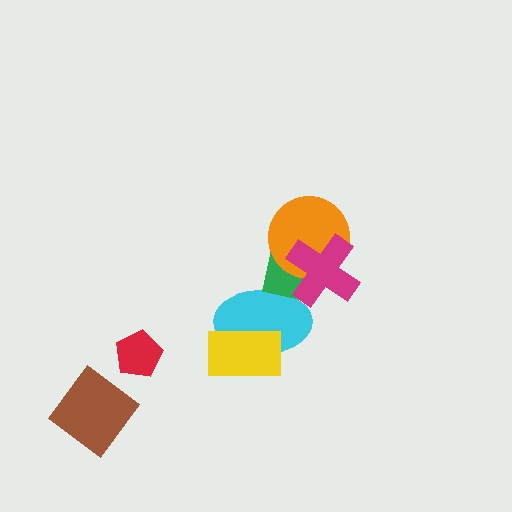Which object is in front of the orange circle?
The magenta cross is in front of the orange circle.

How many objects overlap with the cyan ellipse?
2 objects overlap with the cyan ellipse.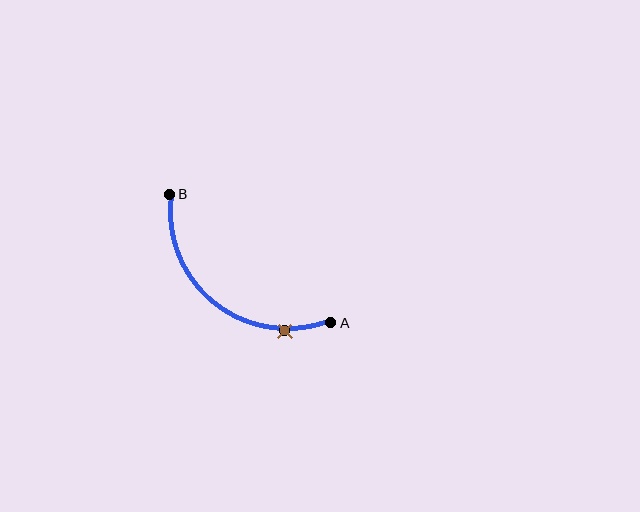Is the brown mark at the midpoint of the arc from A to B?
No. The brown mark lies on the arc but is closer to endpoint A. The arc midpoint would be at the point on the curve equidistant along the arc from both A and B.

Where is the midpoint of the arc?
The arc midpoint is the point on the curve farthest from the straight line joining A and B. It sits below and to the left of that line.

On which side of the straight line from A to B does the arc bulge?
The arc bulges below and to the left of the straight line connecting A and B.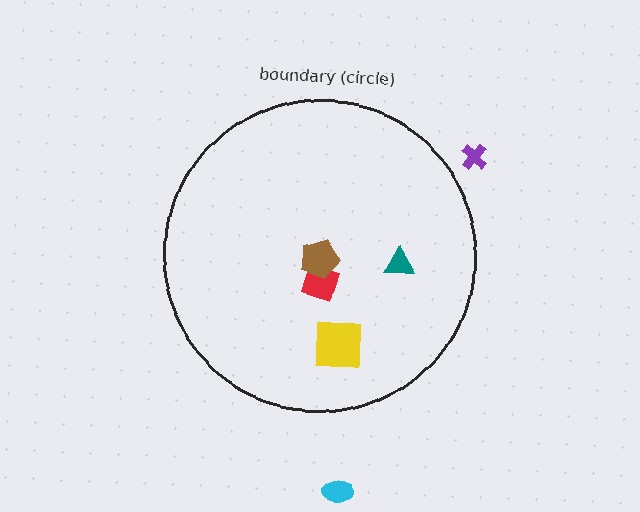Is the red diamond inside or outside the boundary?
Inside.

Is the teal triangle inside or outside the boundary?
Inside.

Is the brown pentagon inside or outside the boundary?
Inside.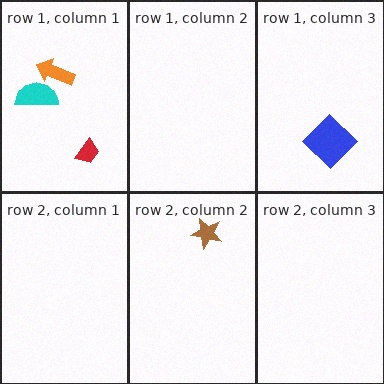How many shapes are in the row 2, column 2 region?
1.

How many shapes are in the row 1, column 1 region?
3.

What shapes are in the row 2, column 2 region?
The brown star.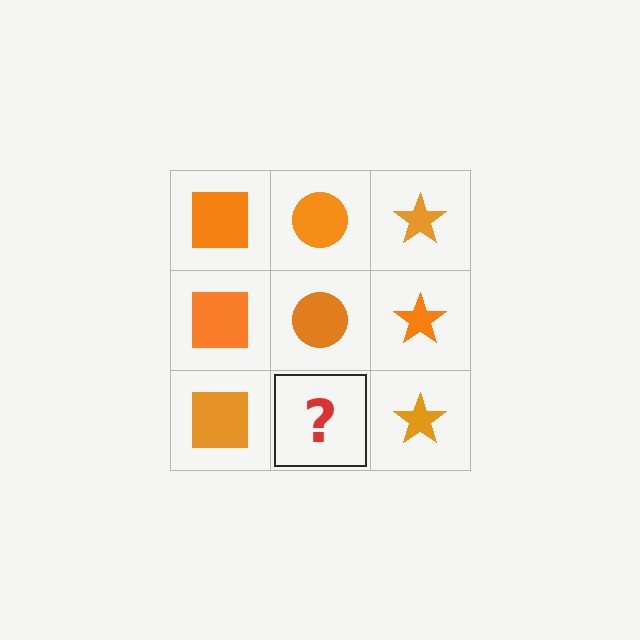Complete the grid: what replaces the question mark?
The question mark should be replaced with an orange circle.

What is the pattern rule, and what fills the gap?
The rule is that each column has a consistent shape. The gap should be filled with an orange circle.